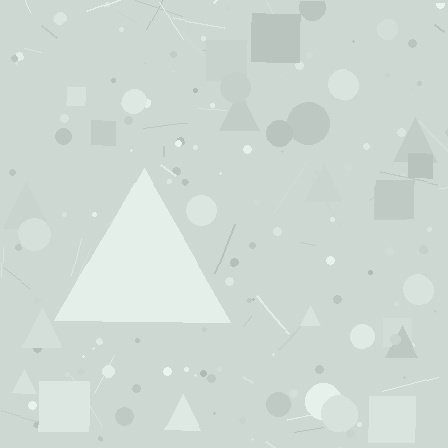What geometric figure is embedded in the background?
A triangle is embedded in the background.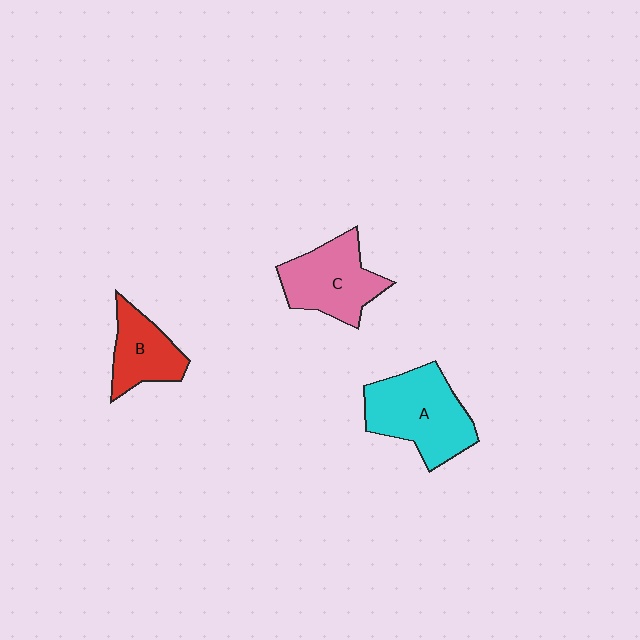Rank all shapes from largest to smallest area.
From largest to smallest: A (cyan), C (pink), B (red).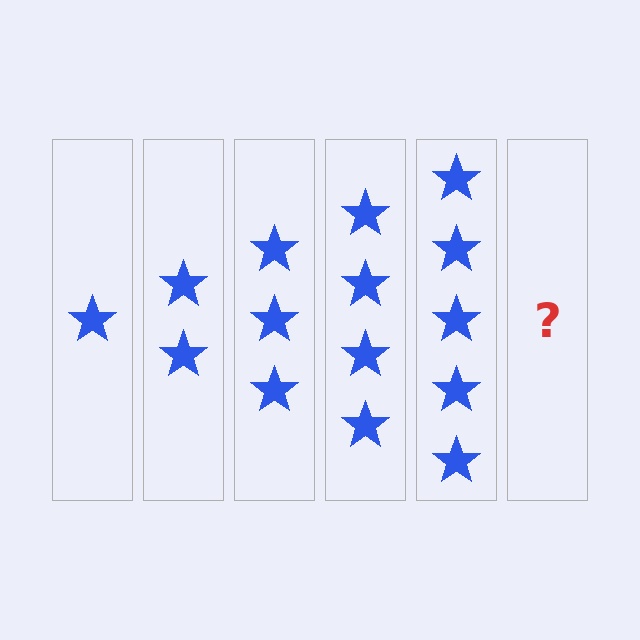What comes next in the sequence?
The next element should be 6 stars.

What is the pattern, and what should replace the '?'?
The pattern is that each step adds one more star. The '?' should be 6 stars.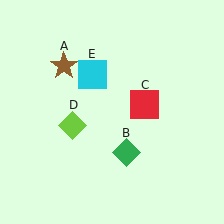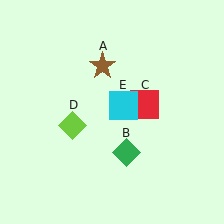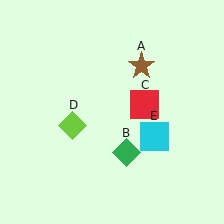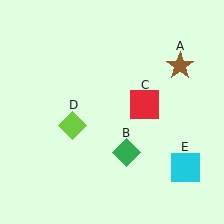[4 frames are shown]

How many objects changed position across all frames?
2 objects changed position: brown star (object A), cyan square (object E).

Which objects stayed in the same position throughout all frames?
Green diamond (object B) and red square (object C) and lime diamond (object D) remained stationary.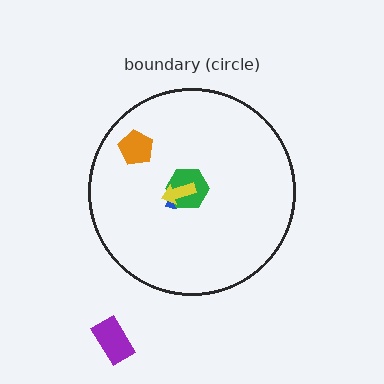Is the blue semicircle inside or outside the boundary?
Inside.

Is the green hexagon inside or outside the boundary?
Inside.